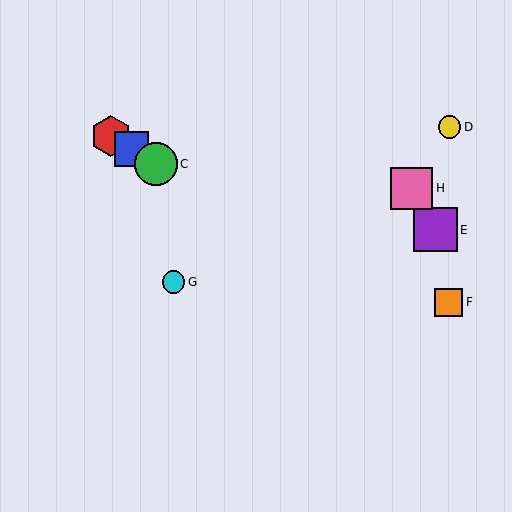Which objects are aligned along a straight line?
Objects A, B, C are aligned along a straight line.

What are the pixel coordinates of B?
Object B is at (132, 149).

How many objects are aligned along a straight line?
3 objects (A, B, C) are aligned along a straight line.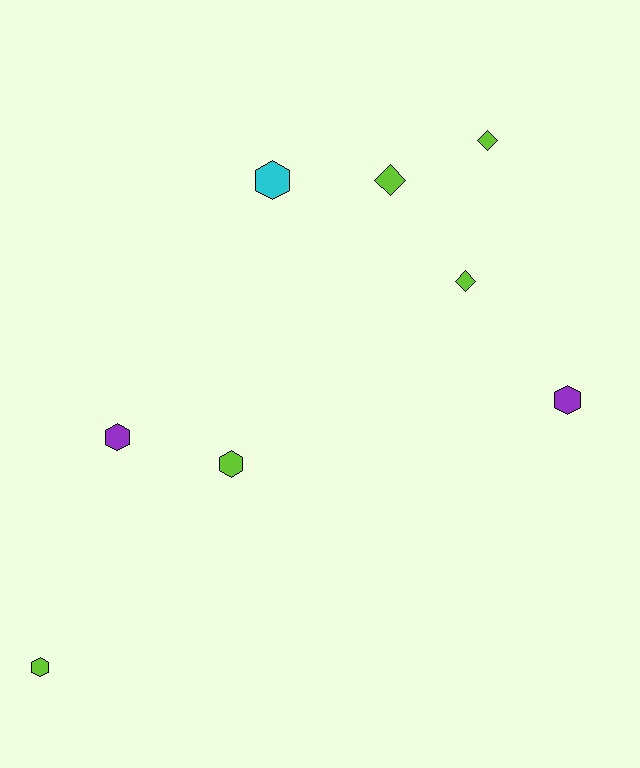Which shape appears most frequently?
Hexagon, with 5 objects.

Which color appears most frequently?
Lime, with 5 objects.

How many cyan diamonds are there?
There are no cyan diamonds.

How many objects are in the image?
There are 8 objects.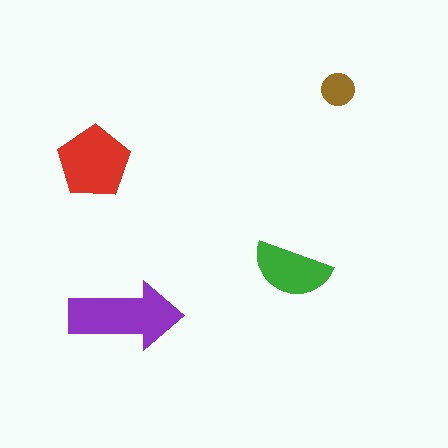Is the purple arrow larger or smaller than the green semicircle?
Larger.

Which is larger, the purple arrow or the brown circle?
The purple arrow.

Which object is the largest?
The purple arrow.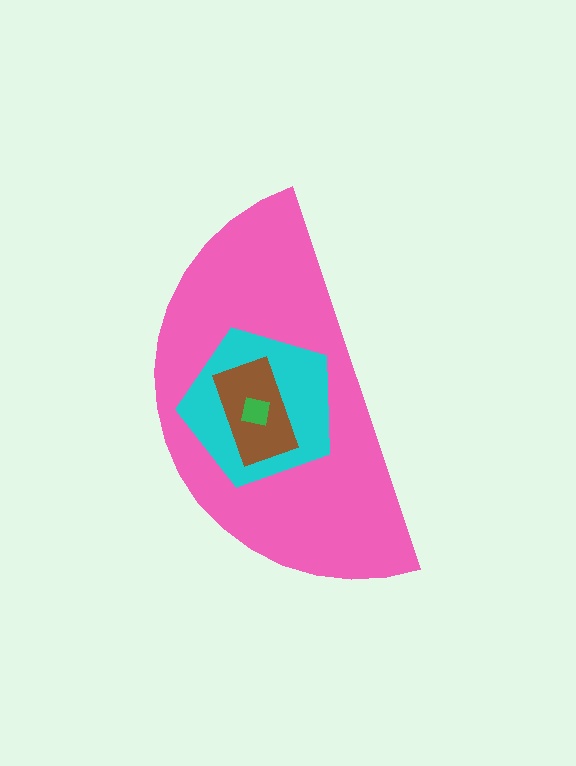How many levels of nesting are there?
4.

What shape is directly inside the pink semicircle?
The cyan pentagon.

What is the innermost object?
The green square.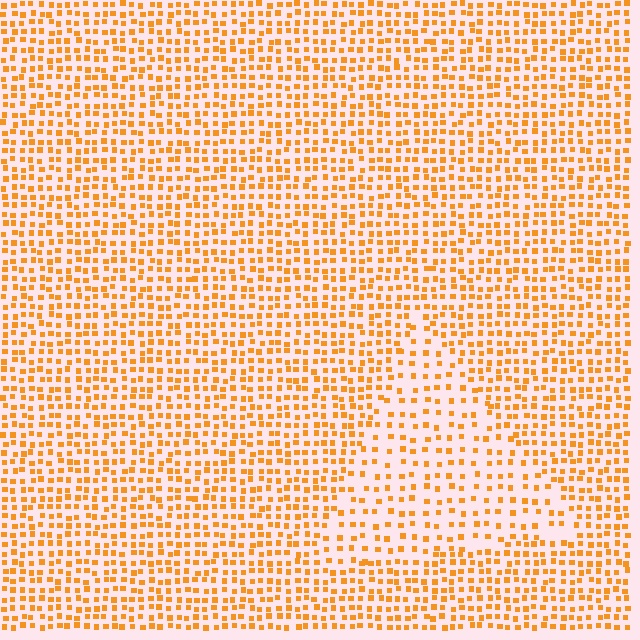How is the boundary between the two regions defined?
The boundary is defined by a change in element density (approximately 1.8x ratio). All elements are the same color, size, and shape.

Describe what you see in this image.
The image contains small orange elements arranged at two different densities. A triangle-shaped region is visible where the elements are less densely packed than the surrounding area.